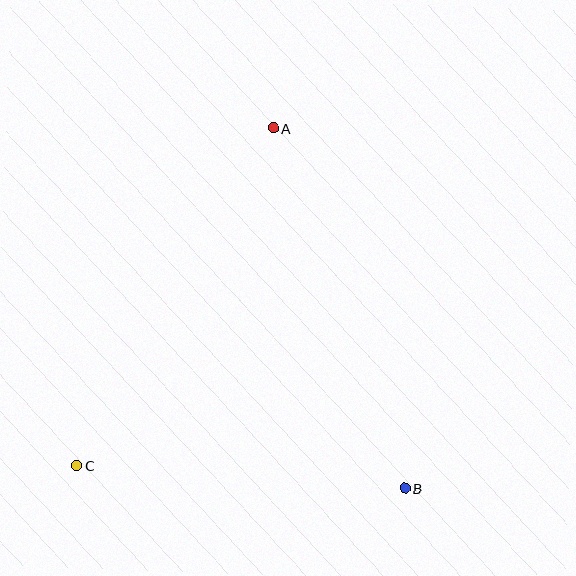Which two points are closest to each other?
Points B and C are closest to each other.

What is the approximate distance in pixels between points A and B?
The distance between A and B is approximately 384 pixels.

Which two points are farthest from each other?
Points A and C are farthest from each other.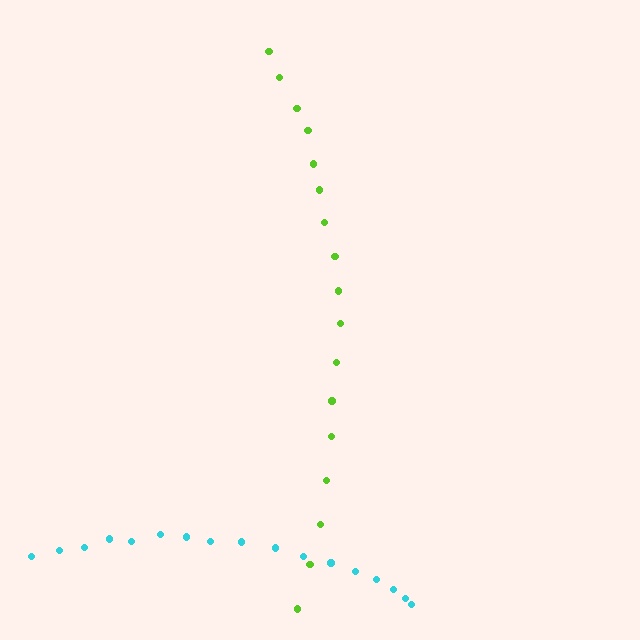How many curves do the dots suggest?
There are 2 distinct paths.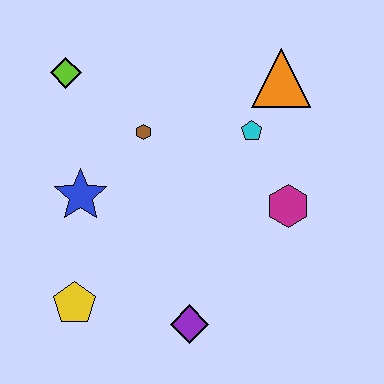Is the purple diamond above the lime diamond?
No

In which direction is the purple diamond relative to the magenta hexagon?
The purple diamond is below the magenta hexagon.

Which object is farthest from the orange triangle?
The yellow pentagon is farthest from the orange triangle.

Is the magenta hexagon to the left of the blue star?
No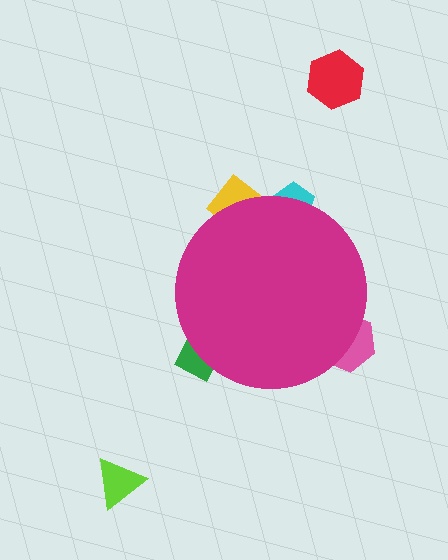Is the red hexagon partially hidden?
No, the red hexagon is fully visible.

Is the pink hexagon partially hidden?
Yes, the pink hexagon is partially hidden behind the magenta circle.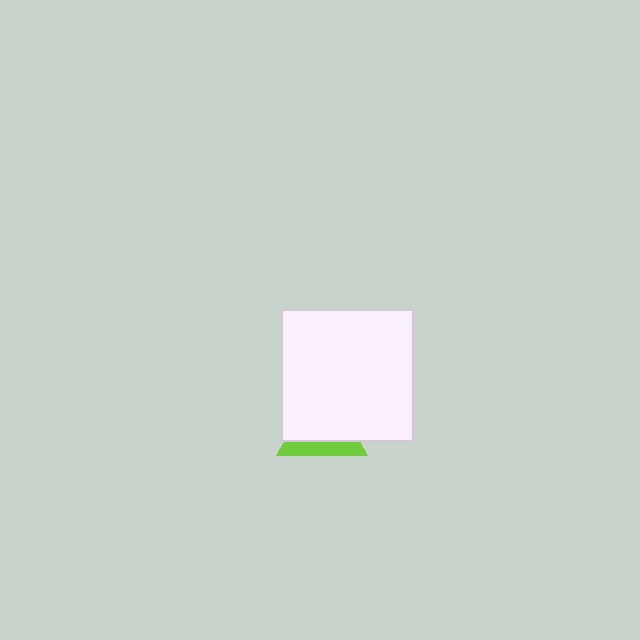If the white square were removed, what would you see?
You would see the complete lime triangle.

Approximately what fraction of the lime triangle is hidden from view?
Roughly 68% of the lime triangle is hidden behind the white square.